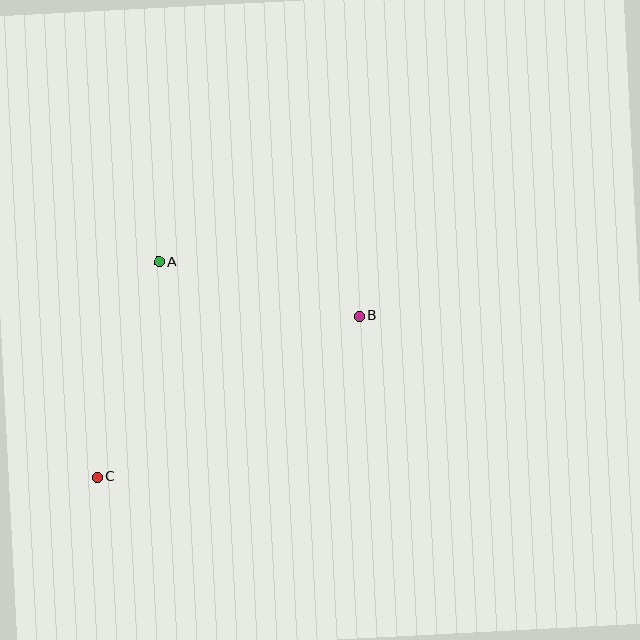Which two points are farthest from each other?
Points B and C are farthest from each other.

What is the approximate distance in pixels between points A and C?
The distance between A and C is approximately 224 pixels.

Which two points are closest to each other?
Points A and B are closest to each other.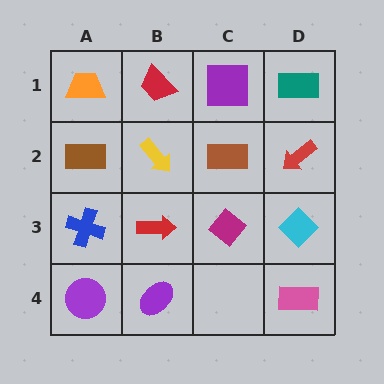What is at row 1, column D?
A teal rectangle.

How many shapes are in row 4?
3 shapes.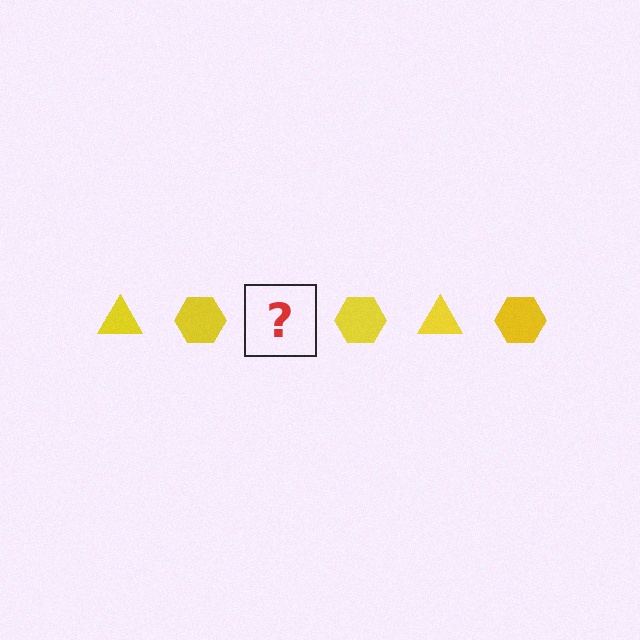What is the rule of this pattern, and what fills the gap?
The rule is that the pattern cycles through triangle, hexagon shapes in yellow. The gap should be filled with a yellow triangle.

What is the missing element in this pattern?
The missing element is a yellow triangle.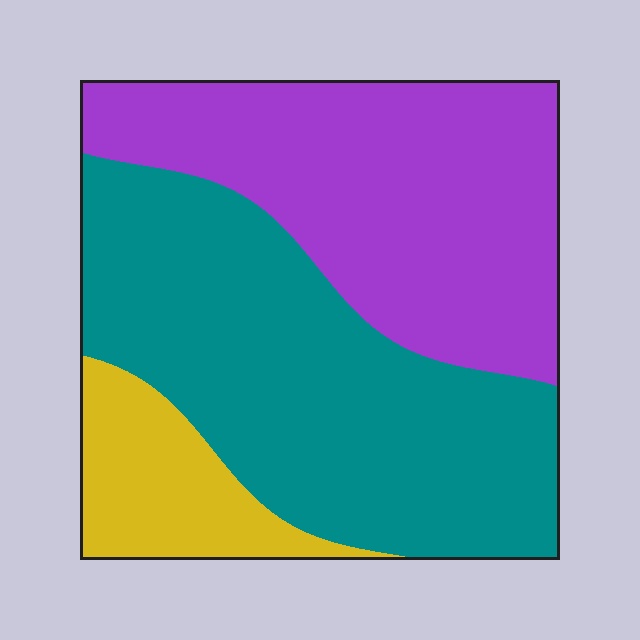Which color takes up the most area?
Teal, at roughly 50%.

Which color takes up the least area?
Yellow, at roughly 15%.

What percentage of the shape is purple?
Purple covers roughly 40% of the shape.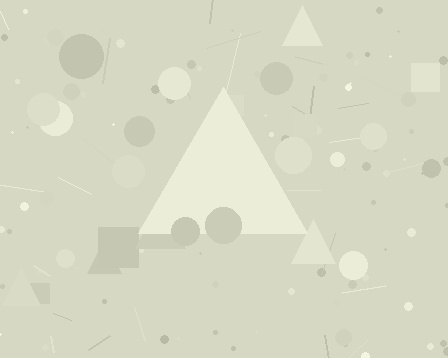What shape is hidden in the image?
A triangle is hidden in the image.